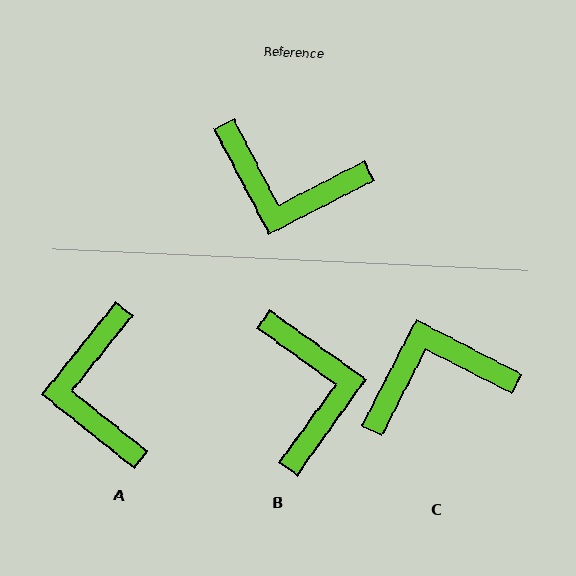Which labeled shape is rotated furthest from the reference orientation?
C, about 144 degrees away.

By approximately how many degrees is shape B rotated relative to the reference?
Approximately 117 degrees counter-clockwise.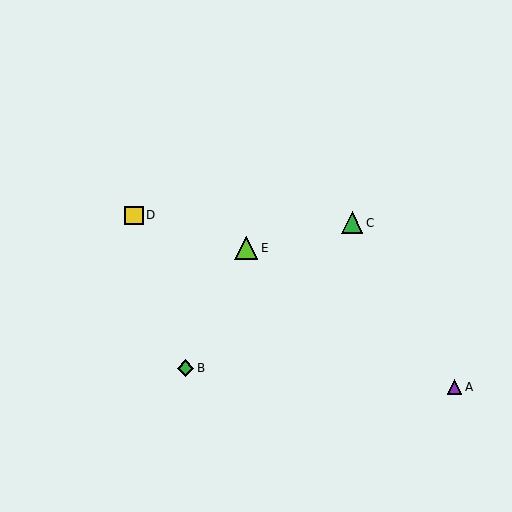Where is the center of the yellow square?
The center of the yellow square is at (134, 215).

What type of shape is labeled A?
Shape A is a purple triangle.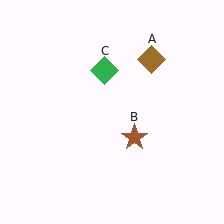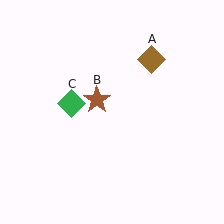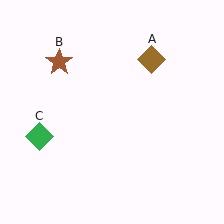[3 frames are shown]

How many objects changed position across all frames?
2 objects changed position: brown star (object B), green diamond (object C).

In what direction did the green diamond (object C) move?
The green diamond (object C) moved down and to the left.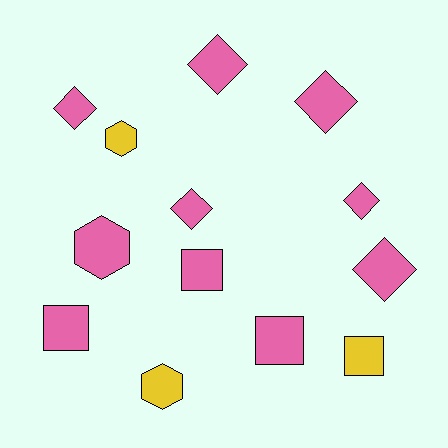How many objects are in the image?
There are 13 objects.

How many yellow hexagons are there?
There are 2 yellow hexagons.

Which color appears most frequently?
Pink, with 10 objects.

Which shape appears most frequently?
Diamond, with 6 objects.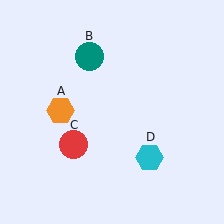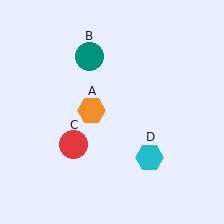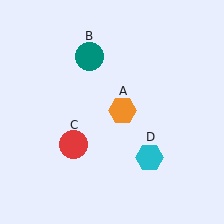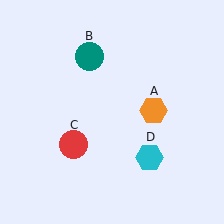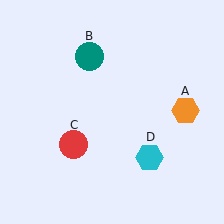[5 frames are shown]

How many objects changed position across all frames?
1 object changed position: orange hexagon (object A).